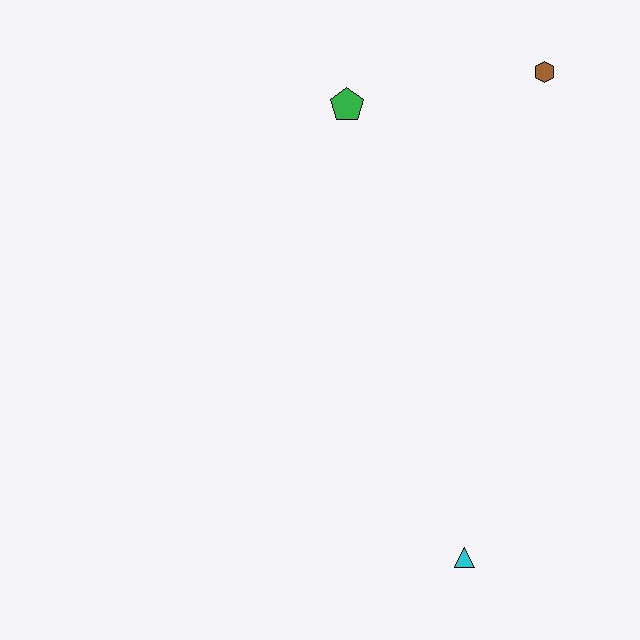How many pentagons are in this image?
There is 1 pentagon.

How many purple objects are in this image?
There are no purple objects.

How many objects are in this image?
There are 3 objects.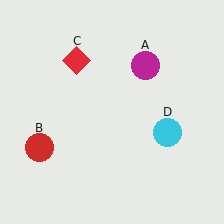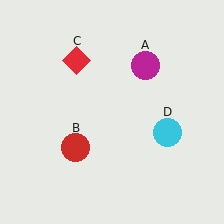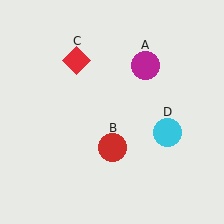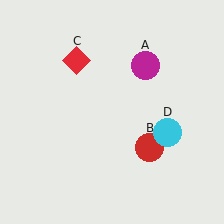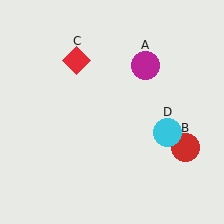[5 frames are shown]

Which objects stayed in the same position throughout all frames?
Magenta circle (object A) and red diamond (object C) and cyan circle (object D) remained stationary.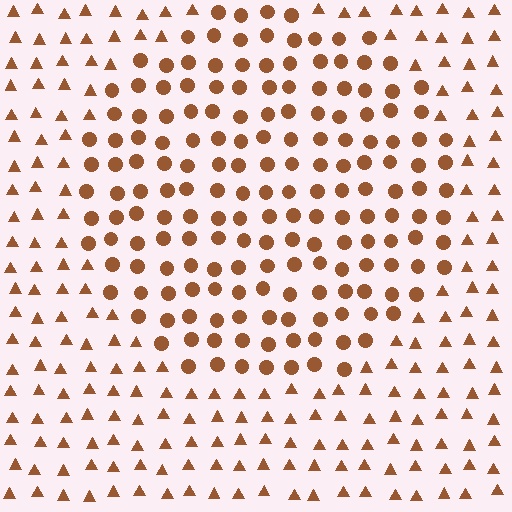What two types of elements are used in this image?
The image uses circles inside the circle region and triangles outside it.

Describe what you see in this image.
The image is filled with small brown elements arranged in a uniform grid. A circle-shaped region contains circles, while the surrounding area contains triangles. The boundary is defined purely by the change in element shape.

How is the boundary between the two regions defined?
The boundary is defined by a change in element shape: circles inside vs. triangles outside. All elements share the same color and spacing.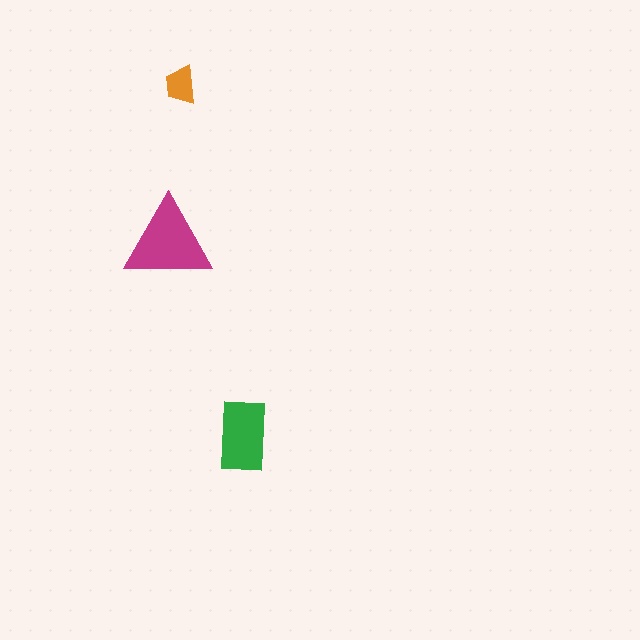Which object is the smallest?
The orange trapezoid.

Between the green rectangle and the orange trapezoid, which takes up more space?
The green rectangle.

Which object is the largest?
The magenta triangle.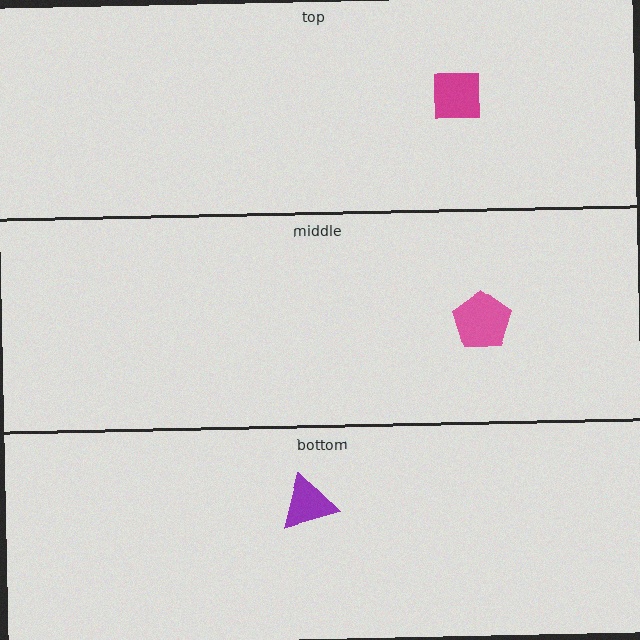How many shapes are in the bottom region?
1.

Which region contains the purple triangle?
The bottom region.